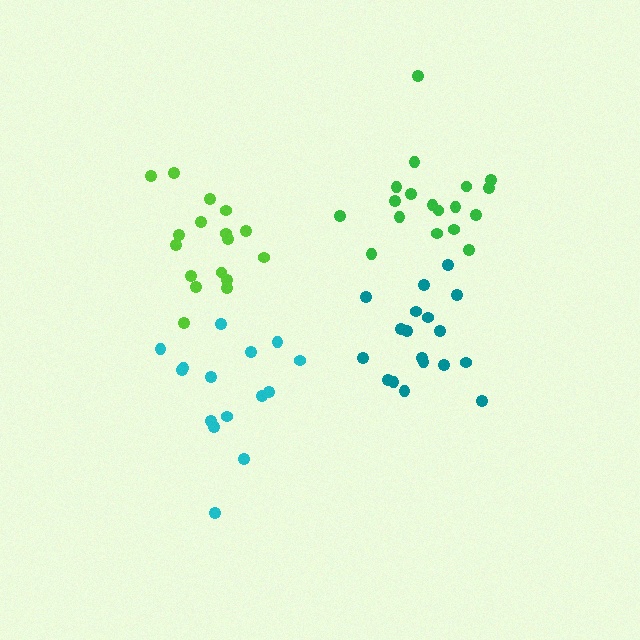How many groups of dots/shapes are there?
There are 4 groups.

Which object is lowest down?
The cyan cluster is bottommost.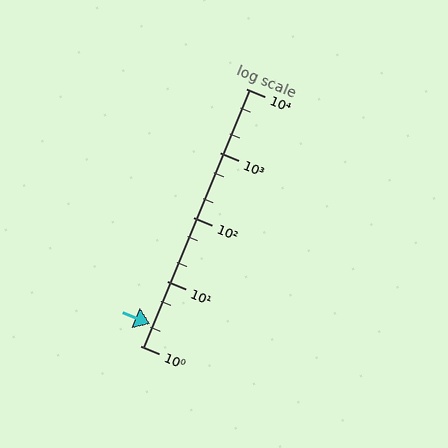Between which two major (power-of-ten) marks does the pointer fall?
The pointer is between 1 and 10.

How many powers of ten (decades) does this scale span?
The scale spans 4 decades, from 1 to 10000.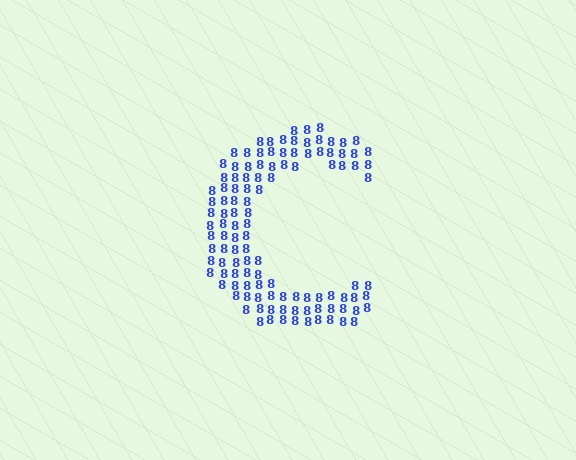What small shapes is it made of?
It is made of small digit 8's.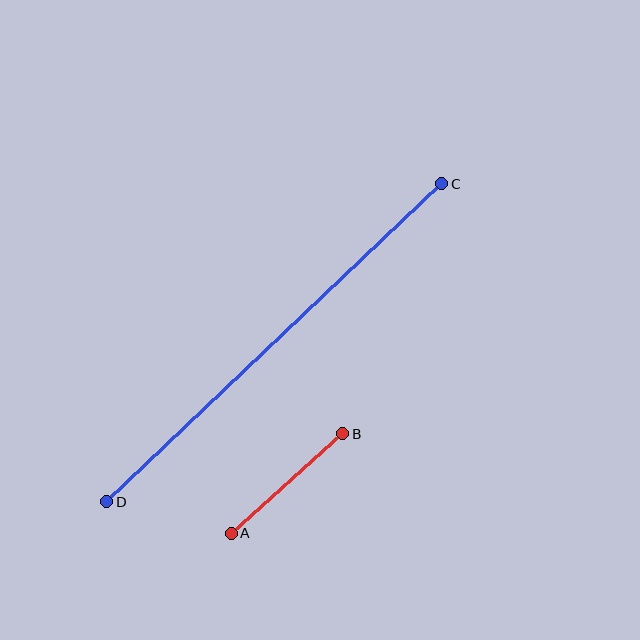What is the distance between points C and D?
The distance is approximately 462 pixels.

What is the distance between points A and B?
The distance is approximately 149 pixels.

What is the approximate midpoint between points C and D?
The midpoint is at approximately (274, 343) pixels.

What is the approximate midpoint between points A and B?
The midpoint is at approximately (287, 483) pixels.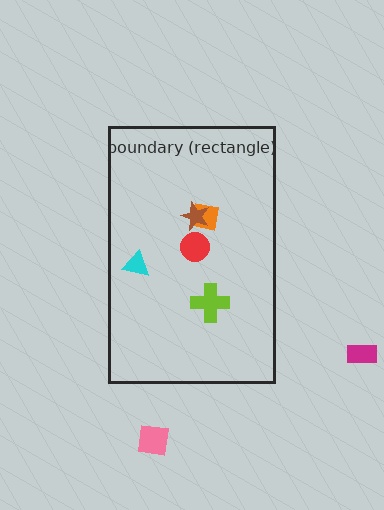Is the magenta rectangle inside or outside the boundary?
Outside.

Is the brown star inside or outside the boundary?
Inside.